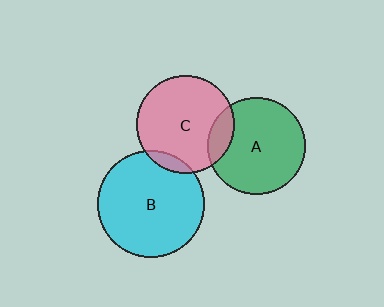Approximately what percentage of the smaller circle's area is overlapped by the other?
Approximately 10%.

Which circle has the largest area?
Circle B (cyan).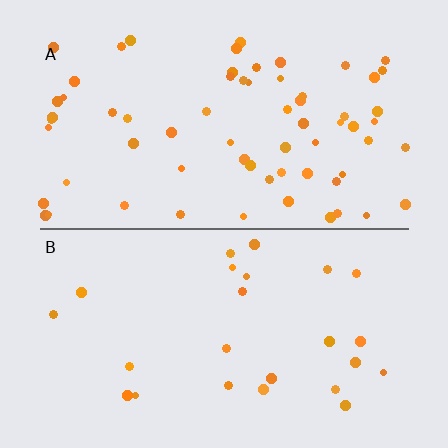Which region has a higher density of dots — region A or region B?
A (the top).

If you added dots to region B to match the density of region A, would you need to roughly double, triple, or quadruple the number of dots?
Approximately triple.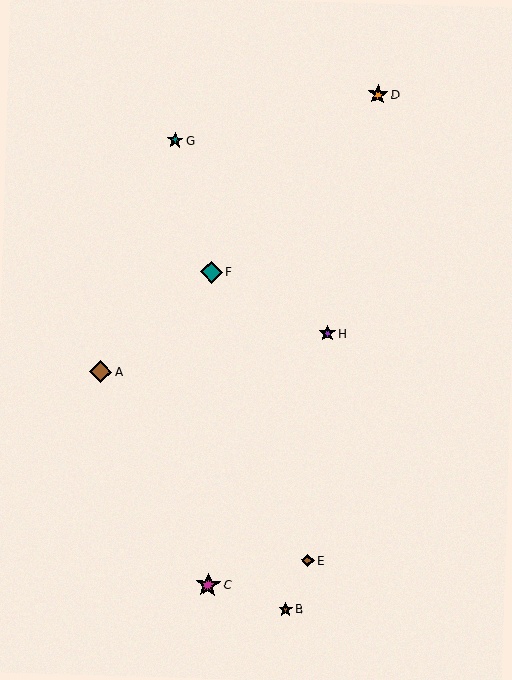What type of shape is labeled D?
Shape D is an orange star.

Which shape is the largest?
The magenta star (labeled C) is the largest.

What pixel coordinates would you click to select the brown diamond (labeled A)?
Click at (101, 372) to select the brown diamond A.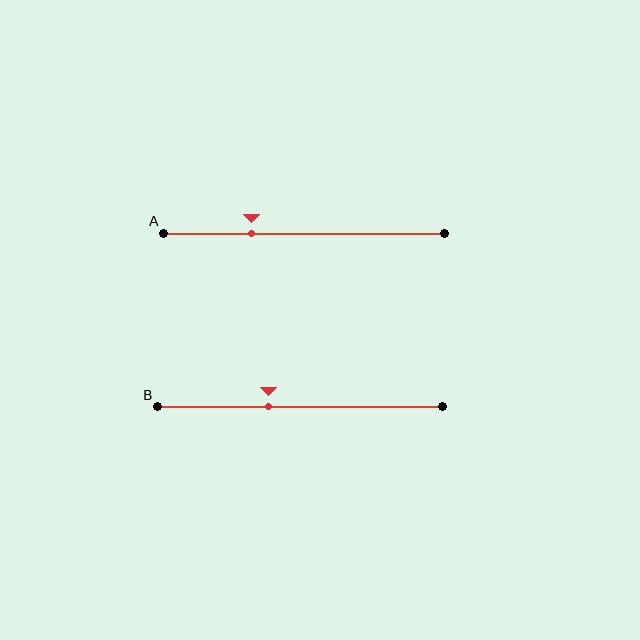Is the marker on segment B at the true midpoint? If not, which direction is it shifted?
No, the marker on segment B is shifted to the left by about 11% of the segment length.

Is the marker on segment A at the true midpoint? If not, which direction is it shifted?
No, the marker on segment A is shifted to the left by about 19% of the segment length.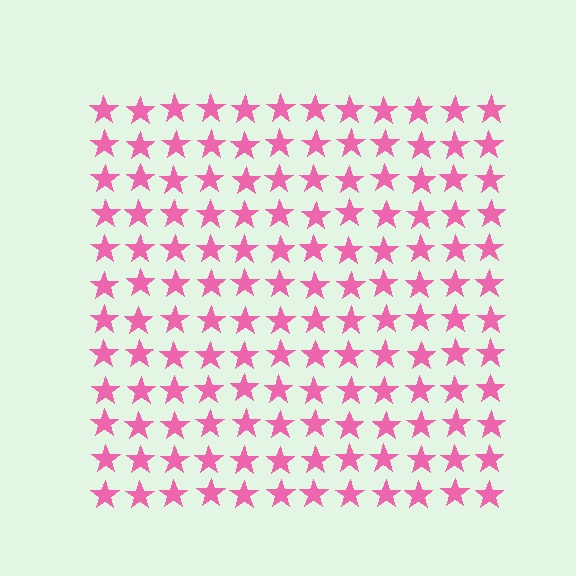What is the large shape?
The large shape is a square.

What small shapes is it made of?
It is made of small stars.